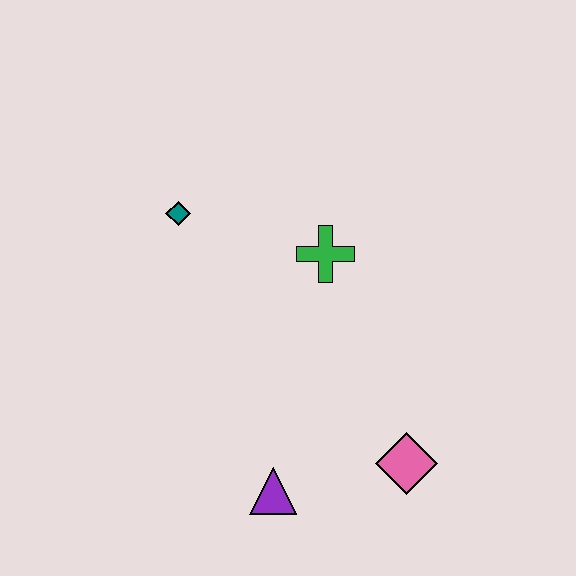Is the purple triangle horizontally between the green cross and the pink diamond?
No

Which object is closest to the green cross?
The teal diamond is closest to the green cross.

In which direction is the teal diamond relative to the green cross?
The teal diamond is to the left of the green cross.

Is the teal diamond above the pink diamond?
Yes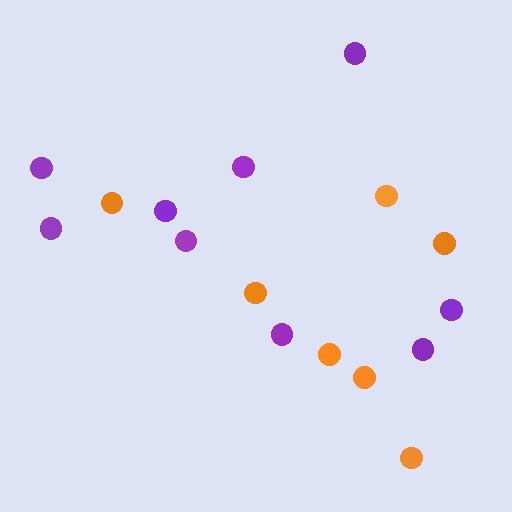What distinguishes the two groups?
There are 2 groups: one group of purple circles (9) and one group of orange circles (7).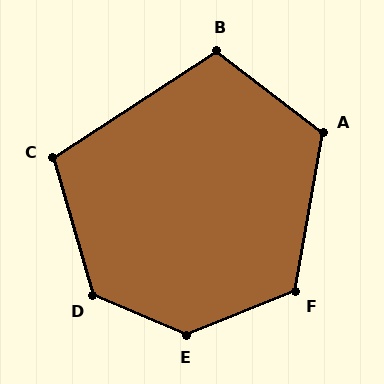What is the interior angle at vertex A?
Approximately 118 degrees (obtuse).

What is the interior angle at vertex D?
Approximately 129 degrees (obtuse).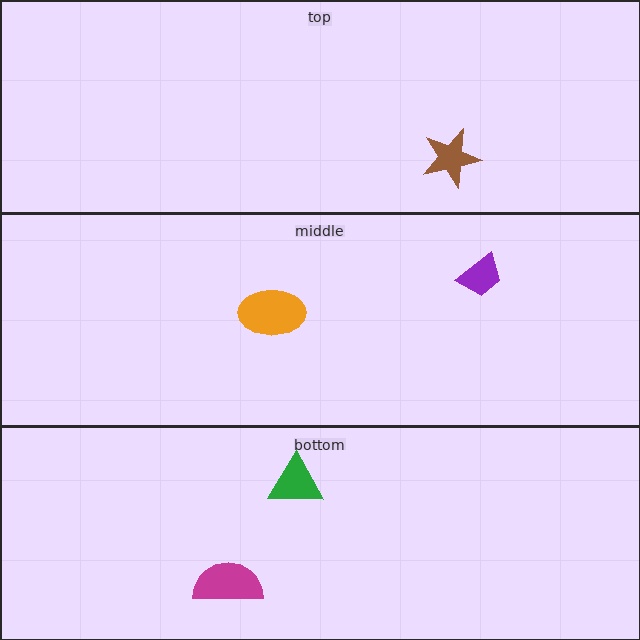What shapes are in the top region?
The brown star.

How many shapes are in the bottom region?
2.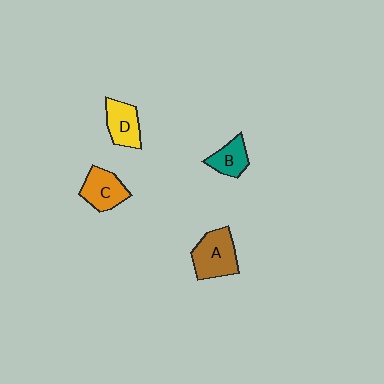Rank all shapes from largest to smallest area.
From largest to smallest: A (brown), C (orange), D (yellow), B (teal).